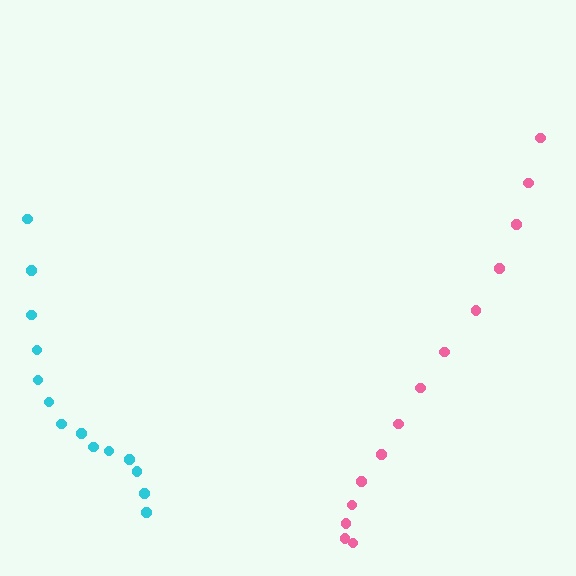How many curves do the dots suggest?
There are 2 distinct paths.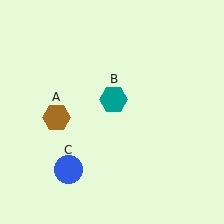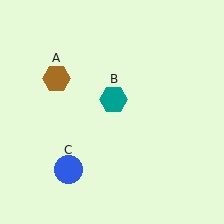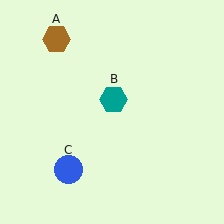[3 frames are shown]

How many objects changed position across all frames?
1 object changed position: brown hexagon (object A).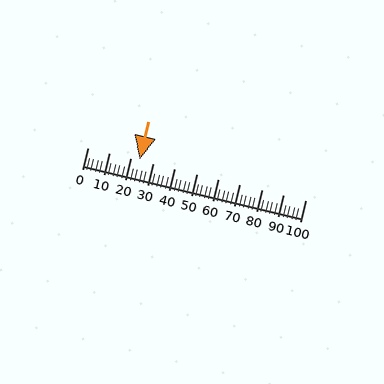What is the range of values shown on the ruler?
The ruler shows values from 0 to 100.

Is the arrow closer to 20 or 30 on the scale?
The arrow is closer to 20.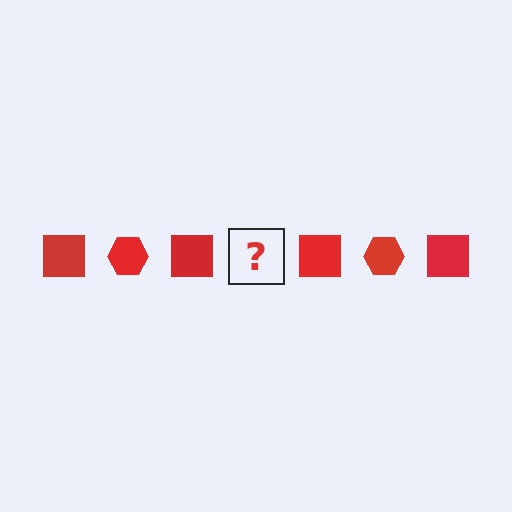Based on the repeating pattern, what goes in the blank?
The blank should be a red hexagon.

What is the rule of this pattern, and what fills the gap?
The rule is that the pattern cycles through square, hexagon shapes in red. The gap should be filled with a red hexagon.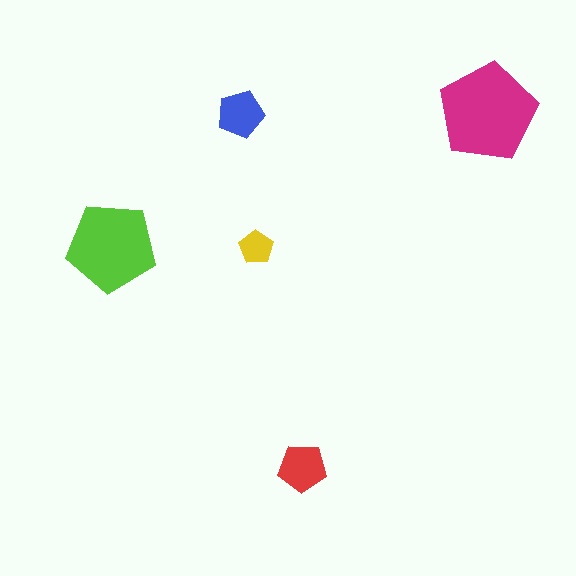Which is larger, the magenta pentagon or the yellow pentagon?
The magenta one.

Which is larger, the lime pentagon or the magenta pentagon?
The magenta one.